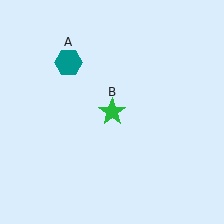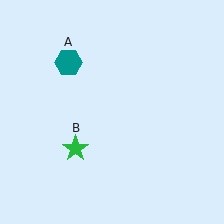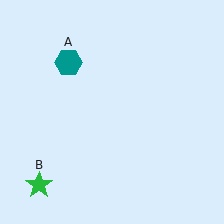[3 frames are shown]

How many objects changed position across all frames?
1 object changed position: green star (object B).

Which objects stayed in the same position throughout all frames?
Teal hexagon (object A) remained stationary.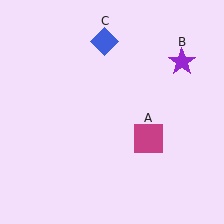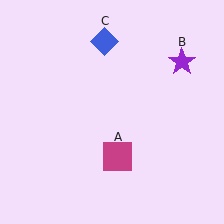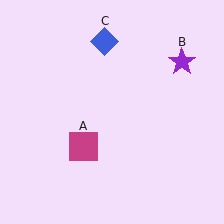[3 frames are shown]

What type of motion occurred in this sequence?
The magenta square (object A) rotated clockwise around the center of the scene.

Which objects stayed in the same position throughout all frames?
Purple star (object B) and blue diamond (object C) remained stationary.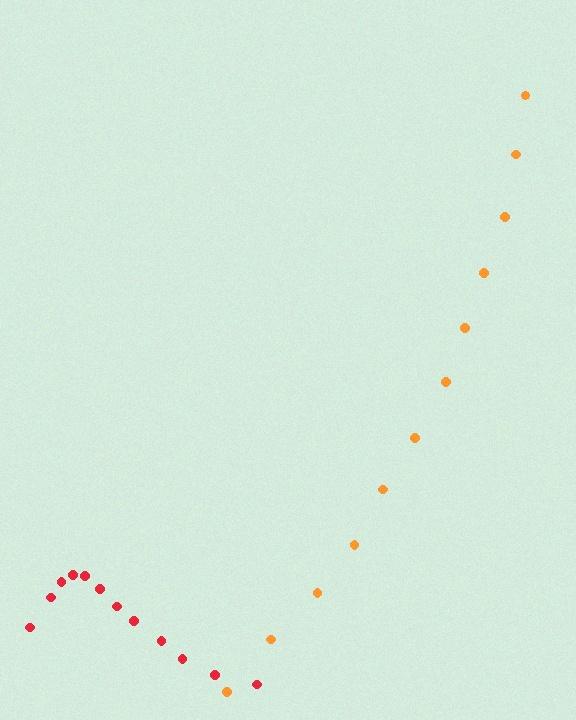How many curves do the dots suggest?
There are 2 distinct paths.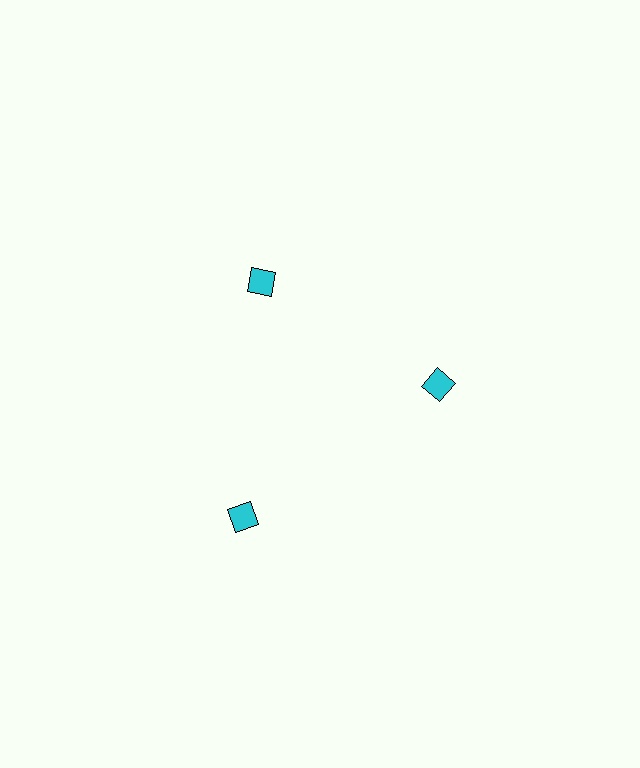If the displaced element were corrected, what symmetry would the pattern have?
It would have 3-fold rotational symmetry — the pattern would map onto itself every 120 degrees.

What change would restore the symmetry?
The symmetry would be restored by moving it inward, back onto the ring so that all 3 diamonds sit at equal angles and equal distance from the center.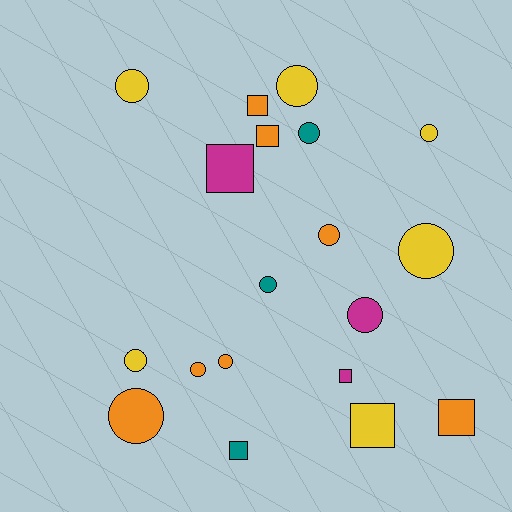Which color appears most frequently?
Orange, with 7 objects.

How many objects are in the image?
There are 19 objects.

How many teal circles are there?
There are 2 teal circles.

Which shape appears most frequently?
Circle, with 12 objects.